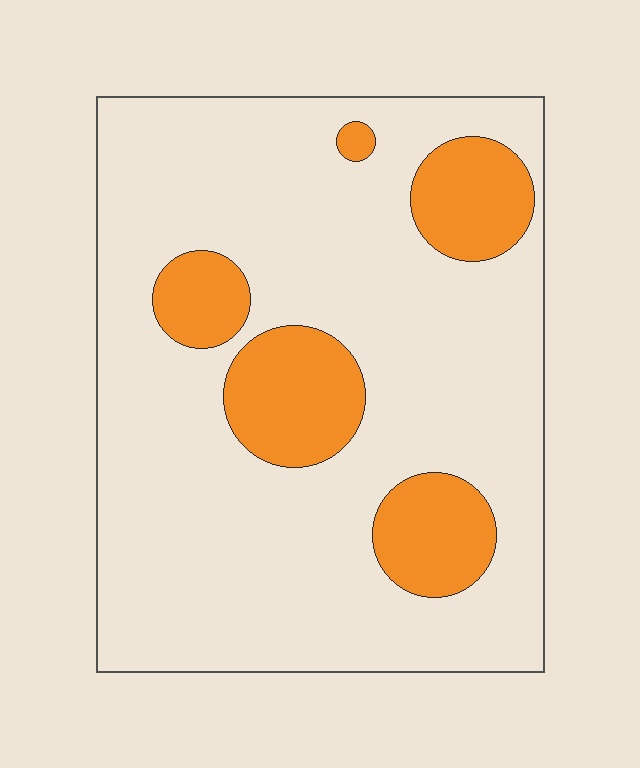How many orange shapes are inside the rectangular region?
5.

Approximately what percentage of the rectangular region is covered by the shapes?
Approximately 20%.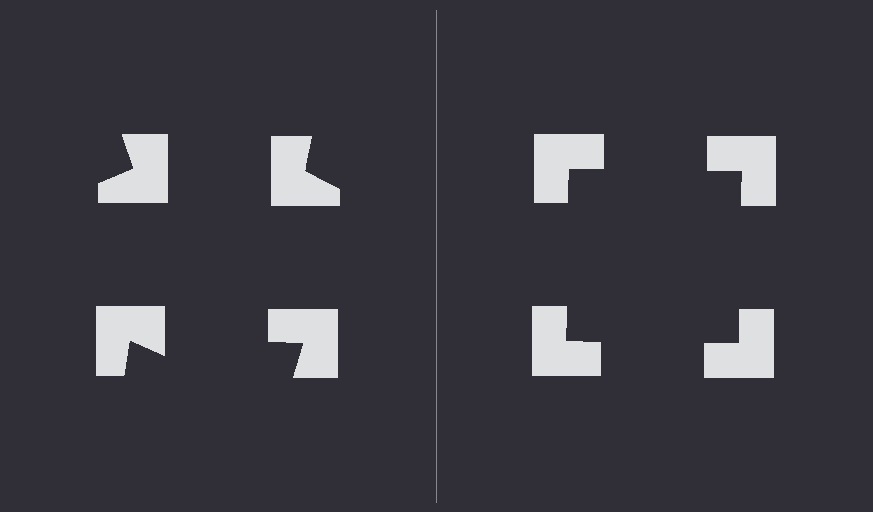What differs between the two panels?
The notched squares are positioned identically on both sides; only the wedge orientations differ. On the right they align to a square; on the left they are misaligned.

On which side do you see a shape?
An illusory square appears on the right side. On the left side the wedge cuts are rotated, so no coherent shape forms.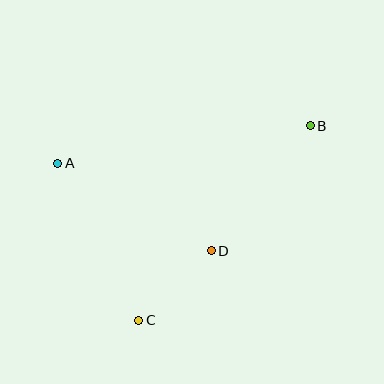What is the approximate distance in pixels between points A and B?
The distance between A and B is approximately 255 pixels.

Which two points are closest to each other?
Points C and D are closest to each other.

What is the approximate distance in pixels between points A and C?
The distance between A and C is approximately 177 pixels.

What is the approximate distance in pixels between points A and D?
The distance between A and D is approximately 177 pixels.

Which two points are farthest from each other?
Points B and C are farthest from each other.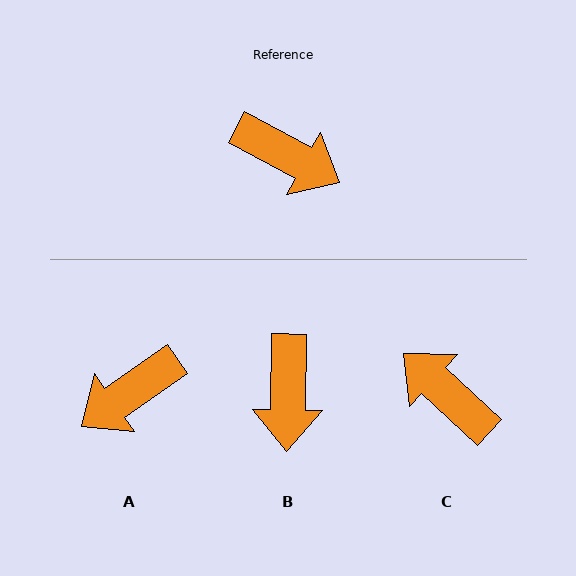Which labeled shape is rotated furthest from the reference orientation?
C, about 166 degrees away.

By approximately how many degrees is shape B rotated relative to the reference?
Approximately 62 degrees clockwise.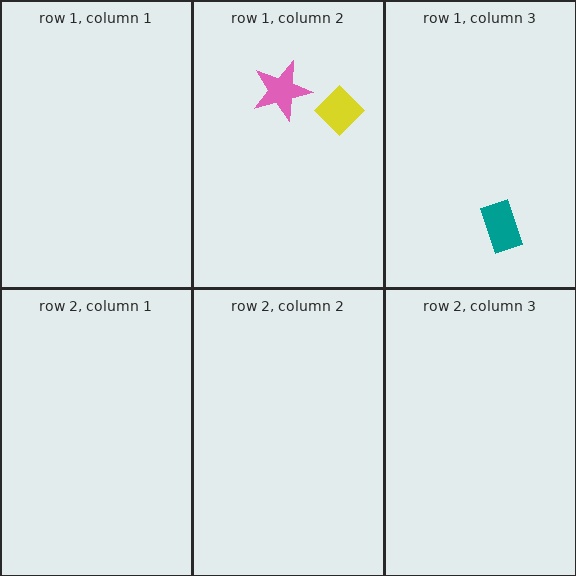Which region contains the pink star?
The row 1, column 2 region.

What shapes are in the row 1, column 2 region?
The pink star, the yellow diamond.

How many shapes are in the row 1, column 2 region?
2.